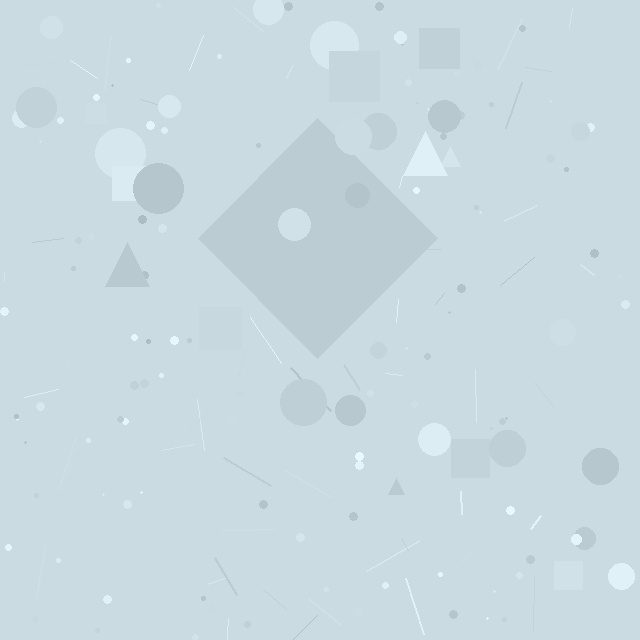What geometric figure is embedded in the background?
A diamond is embedded in the background.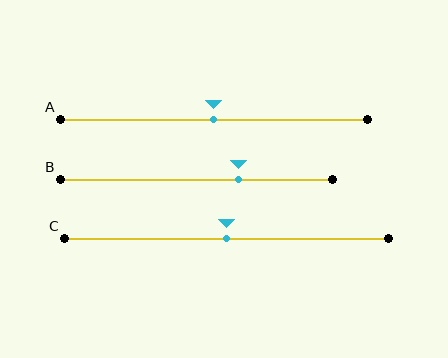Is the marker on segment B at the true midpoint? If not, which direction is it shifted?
No, the marker on segment B is shifted to the right by about 15% of the segment length.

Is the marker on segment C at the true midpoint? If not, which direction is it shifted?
Yes, the marker on segment C is at the true midpoint.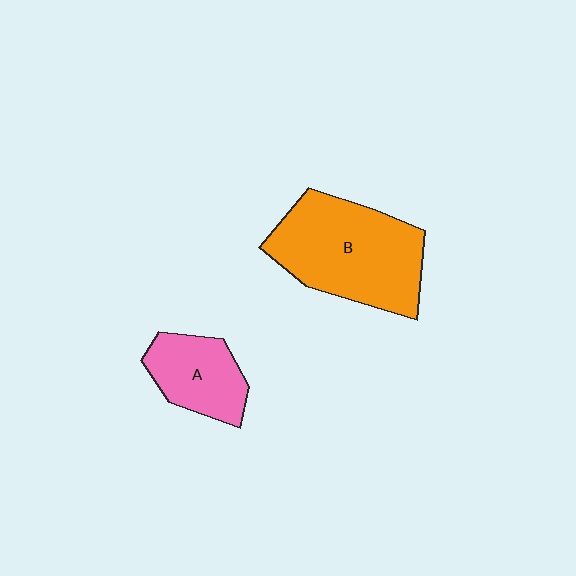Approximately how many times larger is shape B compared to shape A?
Approximately 2.0 times.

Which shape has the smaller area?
Shape A (pink).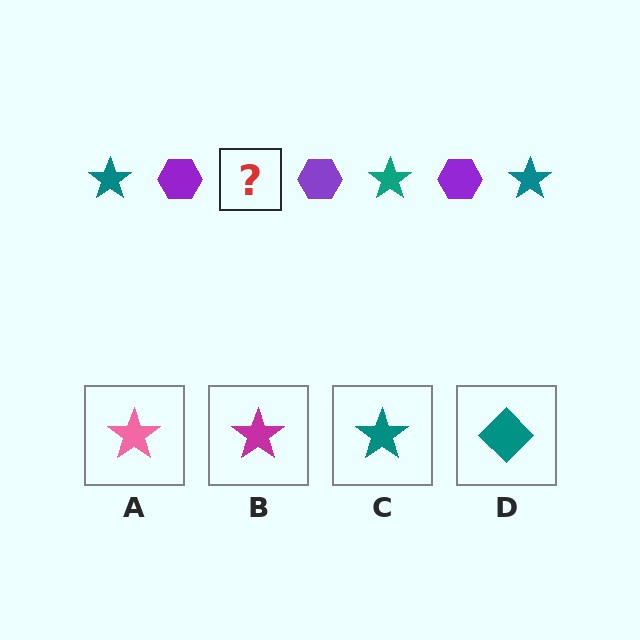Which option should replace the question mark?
Option C.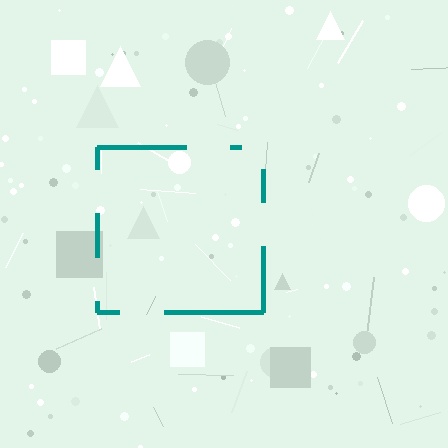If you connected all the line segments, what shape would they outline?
They would outline a square.